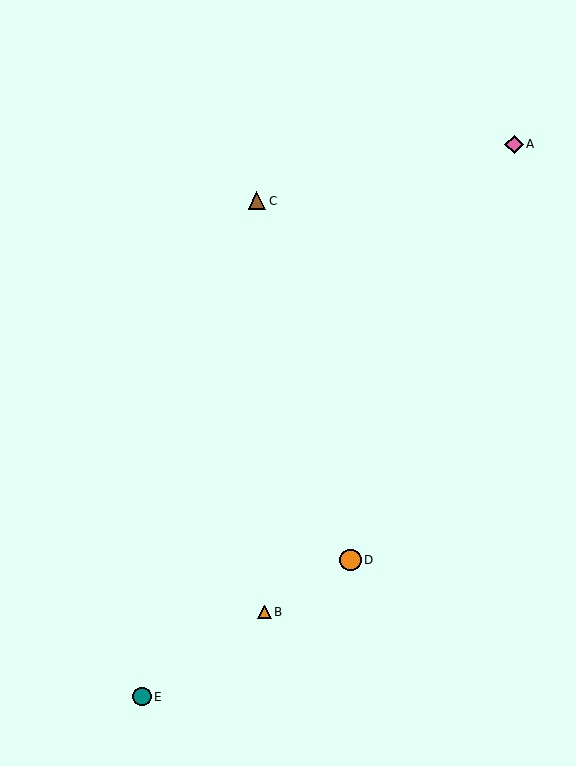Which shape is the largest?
The orange circle (labeled D) is the largest.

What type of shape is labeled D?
Shape D is an orange circle.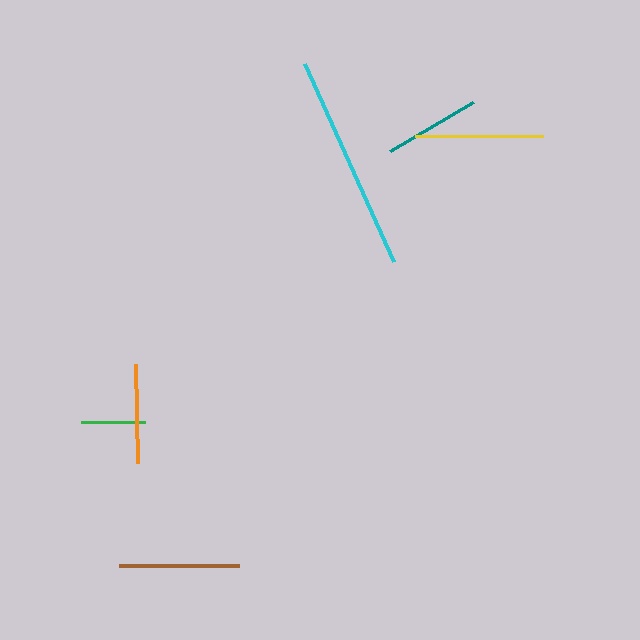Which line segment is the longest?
The cyan line is the longest at approximately 218 pixels.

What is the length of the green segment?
The green segment is approximately 64 pixels long.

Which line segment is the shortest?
The green line is the shortest at approximately 64 pixels.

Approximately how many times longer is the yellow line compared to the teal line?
The yellow line is approximately 1.3 times the length of the teal line.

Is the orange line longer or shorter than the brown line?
The brown line is longer than the orange line.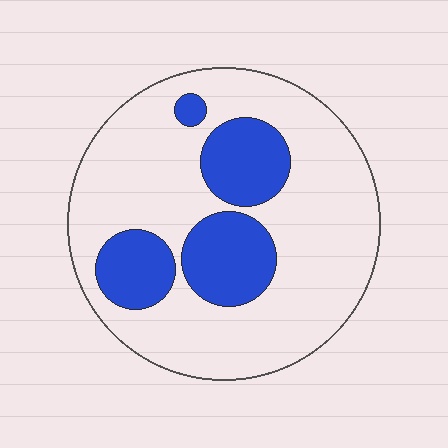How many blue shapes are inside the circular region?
4.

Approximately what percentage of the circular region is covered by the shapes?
Approximately 25%.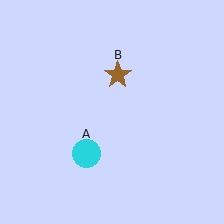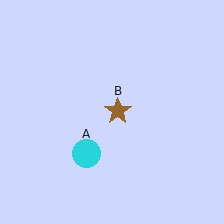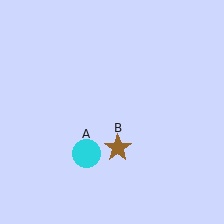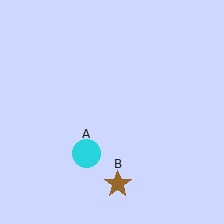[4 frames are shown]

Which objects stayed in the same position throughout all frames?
Cyan circle (object A) remained stationary.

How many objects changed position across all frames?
1 object changed position: brown star (object B).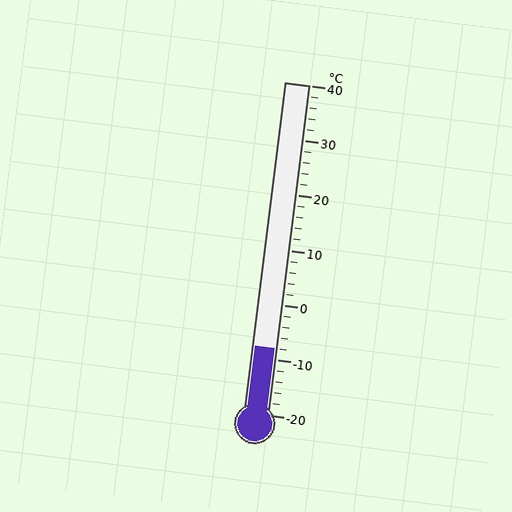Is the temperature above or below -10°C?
The temperature is above -10°C.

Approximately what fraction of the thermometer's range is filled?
The thermometer is filled to approximately 20% of its range.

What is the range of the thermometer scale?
The thermometer scale ranges from -20°C to 40°C.